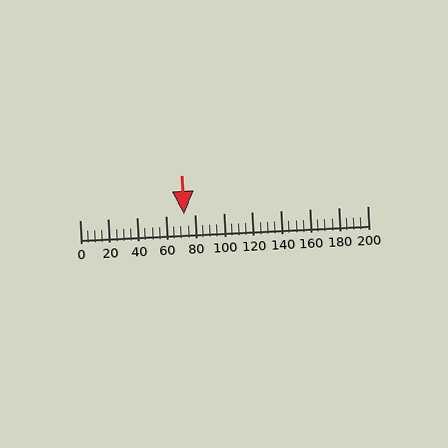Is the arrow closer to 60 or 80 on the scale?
The arrow is closer to 80.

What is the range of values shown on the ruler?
The ruler shows values from 0 to 200.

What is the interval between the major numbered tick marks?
The major tick marks are spaced 20 units apart.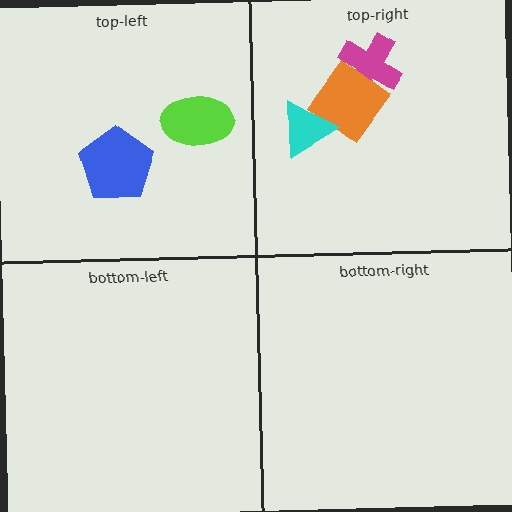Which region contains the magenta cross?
The top-right region.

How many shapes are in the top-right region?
3.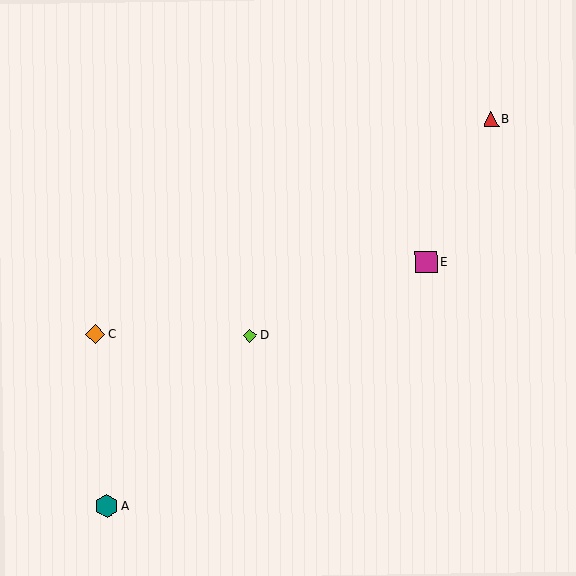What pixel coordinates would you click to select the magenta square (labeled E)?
Click at (426, 262) to select the magenta square E.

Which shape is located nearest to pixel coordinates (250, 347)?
The lime diamond (labeled D) at (250, 336) is nearest to that location.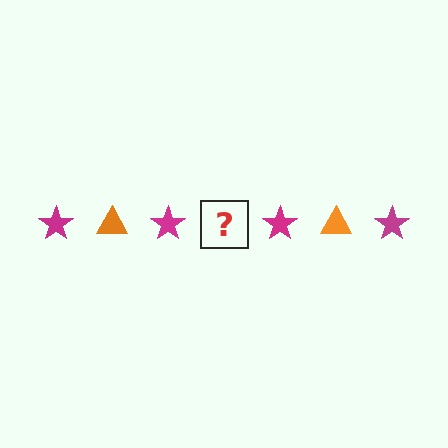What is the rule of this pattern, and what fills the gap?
The rule is that the pattern alternates between magenta star and orange triangle. The gap should be filled with an orange triangle.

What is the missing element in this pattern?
The missing element is an orange triangle.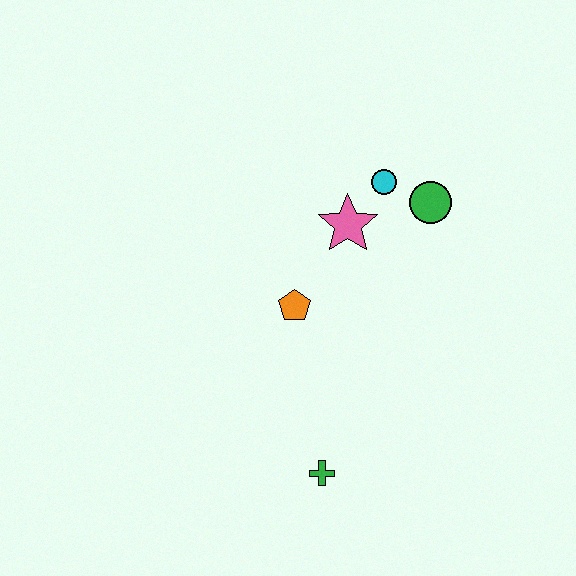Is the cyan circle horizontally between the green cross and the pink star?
No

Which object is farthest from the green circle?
The green cross is farthest from the green circle.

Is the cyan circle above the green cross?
Yes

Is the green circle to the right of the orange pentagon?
Yes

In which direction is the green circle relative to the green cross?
The green circle is above the green cross.